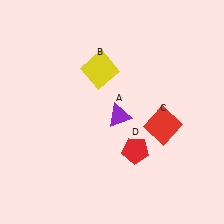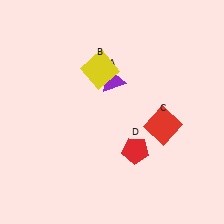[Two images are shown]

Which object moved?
The purple triangle (A) moved up.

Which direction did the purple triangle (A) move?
The purple triangle (A) moved up.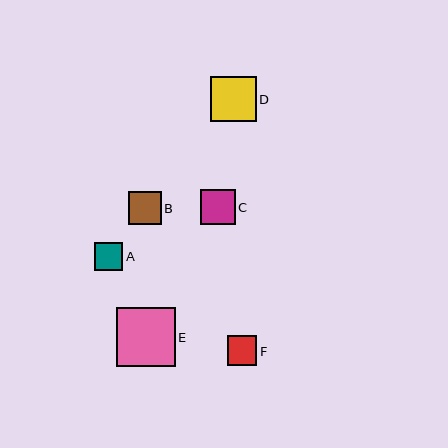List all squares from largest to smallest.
From largest to smallest: E, D, C, B, F, A.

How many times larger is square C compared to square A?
Square C is approximately 1.2 times the size of square A.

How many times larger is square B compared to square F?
Square B is approximately 1.1 times the size of square F.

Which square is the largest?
Square E is the largest with a size of approximately 59 pixels.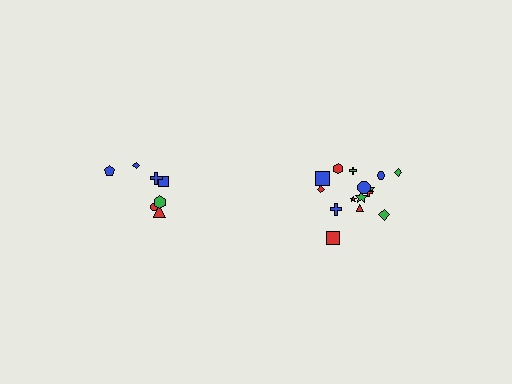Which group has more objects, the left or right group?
The right group.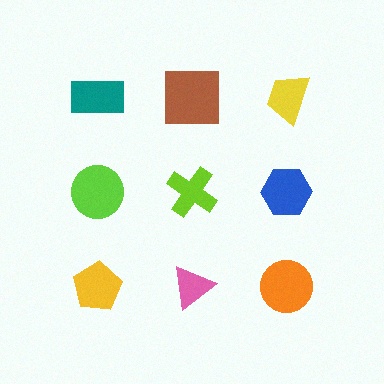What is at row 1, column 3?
A yellow trapezoid.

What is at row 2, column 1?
A lime circle.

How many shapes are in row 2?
3 shapes.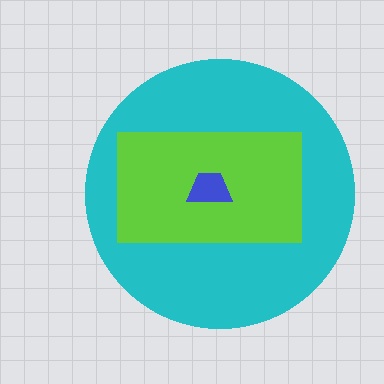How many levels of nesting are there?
3.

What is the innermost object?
The blue trapezoid.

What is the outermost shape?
The cyan circle.